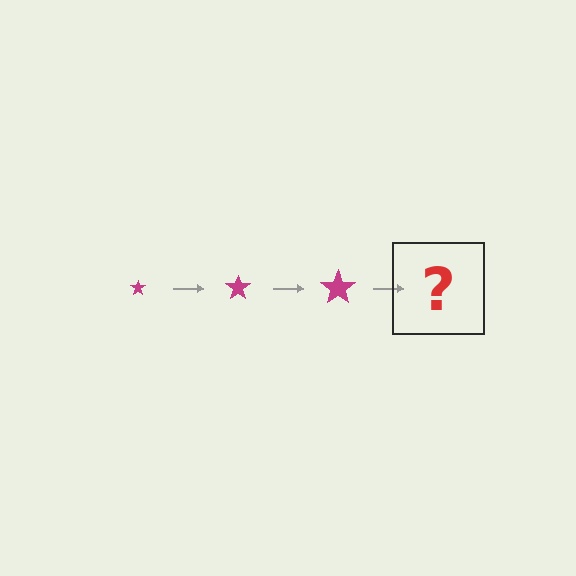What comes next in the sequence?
The next element should be a magenta star, larger than the previous one.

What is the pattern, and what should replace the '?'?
The pattern is that the star gets progressively larger each step. The '?' should be a magenta star, larger than the previous one.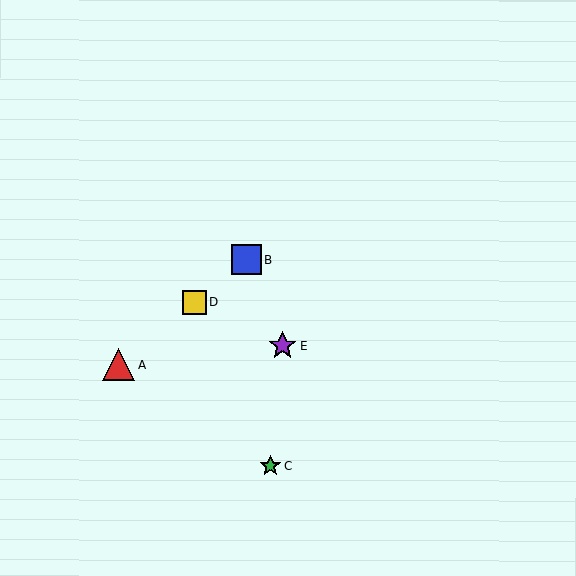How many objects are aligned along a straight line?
3 objects (A, B, D) are aligned along a straight line.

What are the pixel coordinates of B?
Object B is at (246, 260).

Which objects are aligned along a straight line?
Objects A, B, D are aligned along a straight line.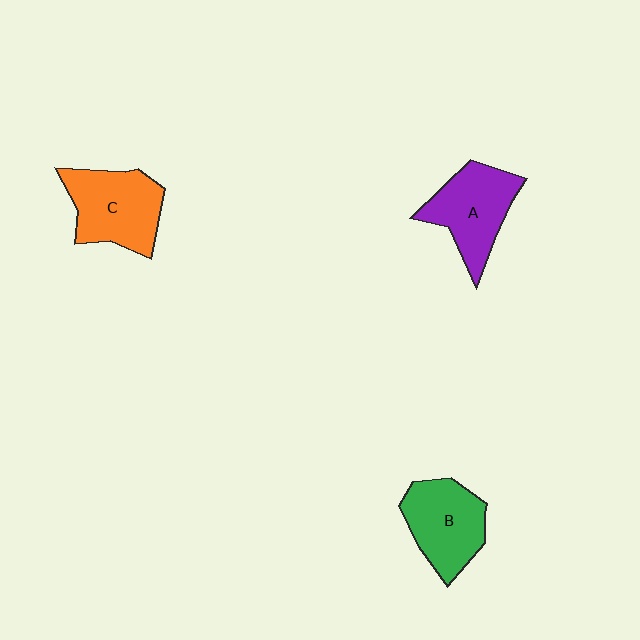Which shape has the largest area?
Shape C (orange).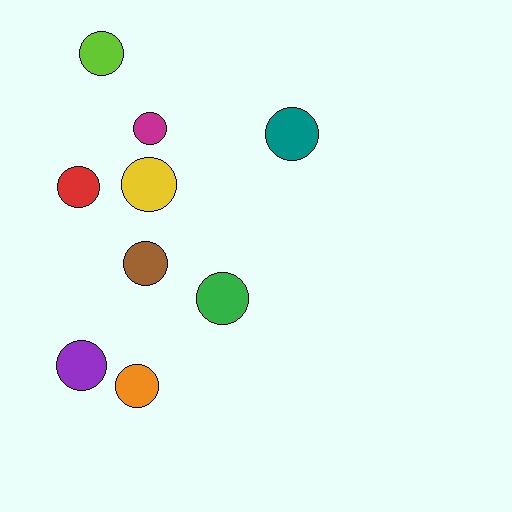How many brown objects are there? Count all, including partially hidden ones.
There is 1 brown object.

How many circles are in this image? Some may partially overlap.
There are 9 circles.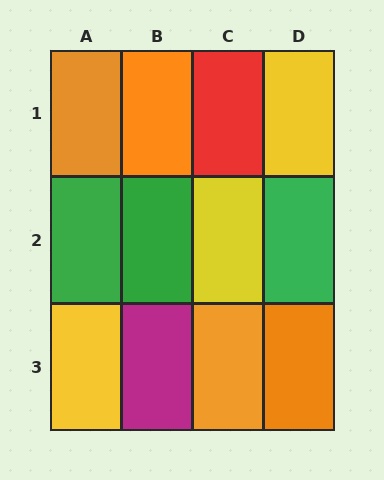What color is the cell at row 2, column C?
Yellow.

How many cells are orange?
4 cells are orange.